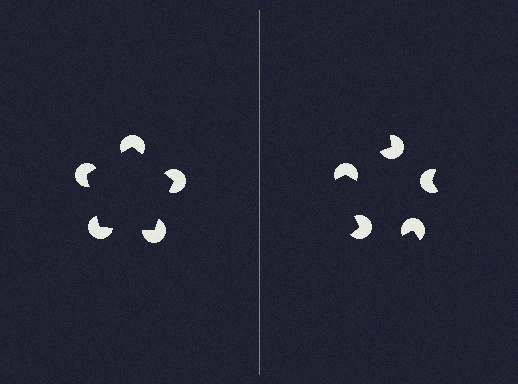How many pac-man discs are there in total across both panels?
10 — 5 on each side.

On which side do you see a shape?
An illusory pentagon appears on the left side. On the right side the wedge cuts are rotated, so no coherent shape forms.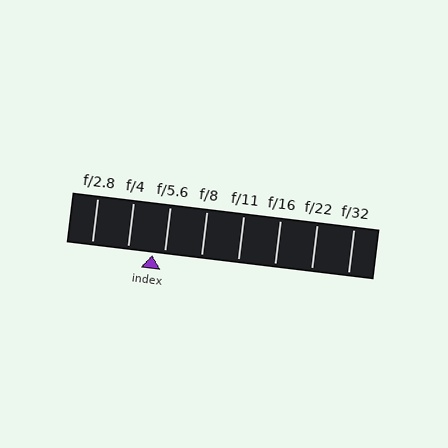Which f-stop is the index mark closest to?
The index mark is closest to f/5.6.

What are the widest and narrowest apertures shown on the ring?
The widest aperture shown is f/2.8 and the narrowest is f/32.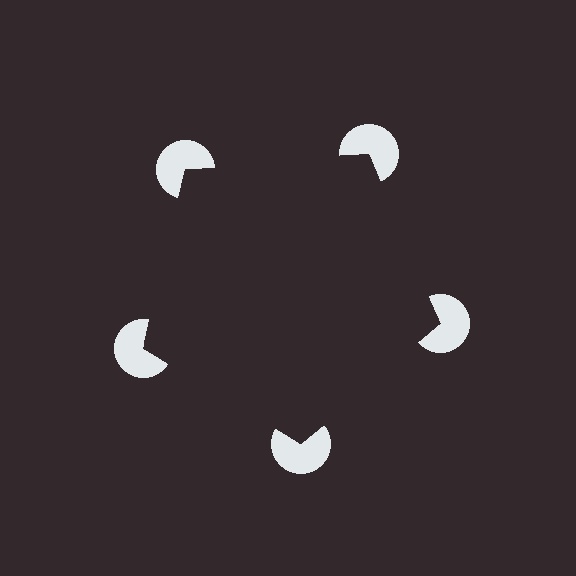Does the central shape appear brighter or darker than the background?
It typically appears slightly darker than the background, even though no actual brightness change is drawn.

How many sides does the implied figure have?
5 sides.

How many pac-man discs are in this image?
There are 5 — one at each vertex of the illusory pentagon.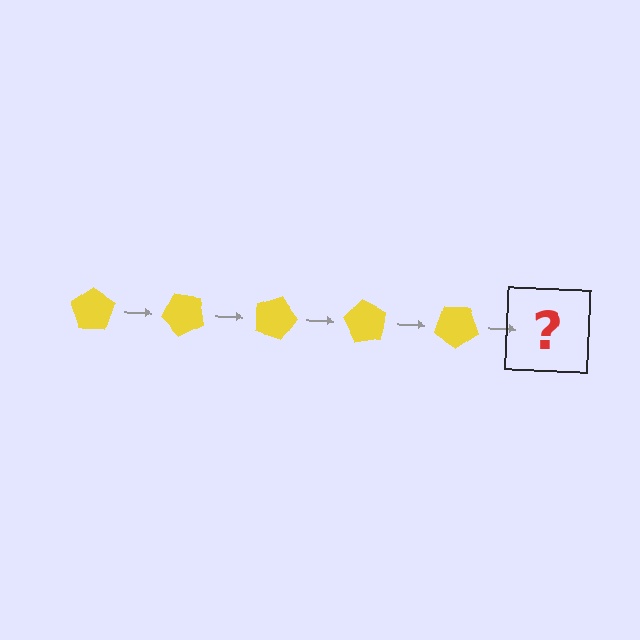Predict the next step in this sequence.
The next step is a yellow pentagon rotated 225 degrees.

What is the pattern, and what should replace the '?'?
The pattern is that the pentagon rotates 45 degrees each step. The '?' should be a yellow pentagon rotated 225 degrees.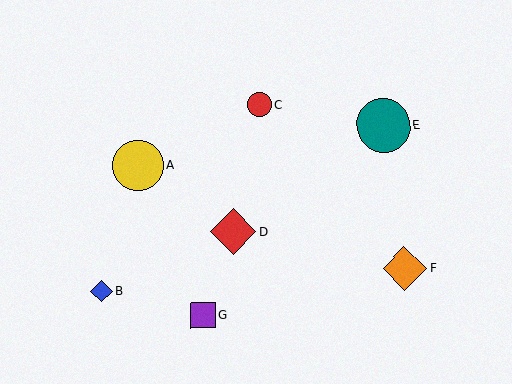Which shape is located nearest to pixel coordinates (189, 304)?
The purple square (labeled G) at (203, 316) is nearest to that location.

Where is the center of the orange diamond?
The center of the orange diamond is at (404, 268).